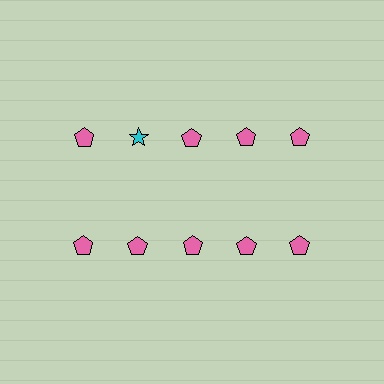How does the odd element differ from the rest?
It differs in both color (cyan instead of pink) and shape (star instead of pentagon).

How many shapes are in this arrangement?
There are 10 shapes arranged in a grid pattern.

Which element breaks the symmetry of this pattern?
The cyan star in the top row, second from left column breaks the symmetry. All other shapes are pink pentagons.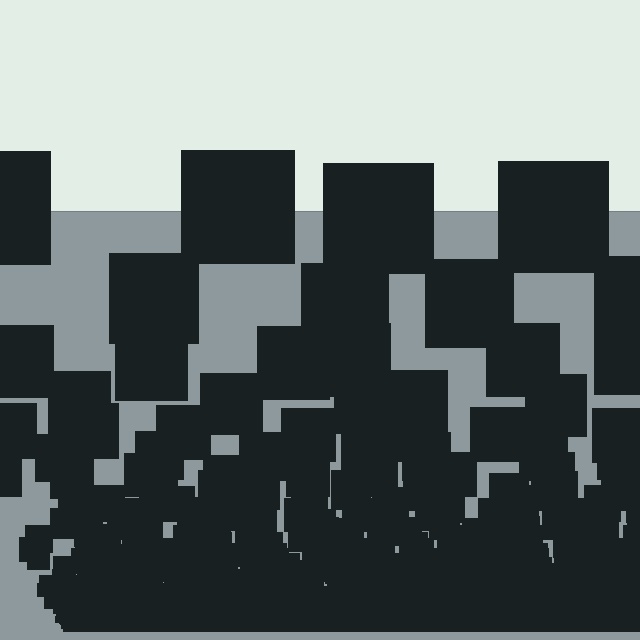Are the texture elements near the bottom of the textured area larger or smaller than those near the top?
Smaller. The gradient is inverted — elements near the bottom are smaller and denser.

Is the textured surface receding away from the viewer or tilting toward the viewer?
The surface appears to tilt toward the viewer. Texture elements get larger and sparser toward the top.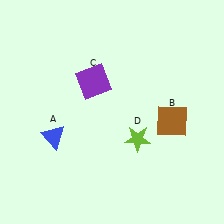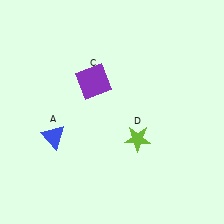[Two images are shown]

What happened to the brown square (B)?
The brown square (B) was removed in Image 2. It was in the bottom-right area of Image 1.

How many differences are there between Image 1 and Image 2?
There is 1 difference between the two images.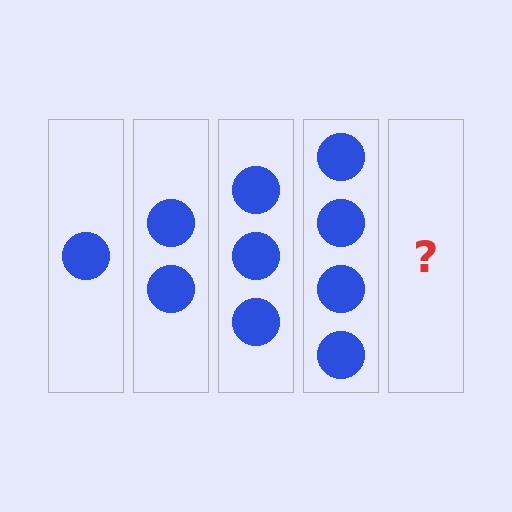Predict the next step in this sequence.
The next step is 5 circles.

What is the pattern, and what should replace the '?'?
The pattern is that each step adds one more circle. The '?' should be 5 circles.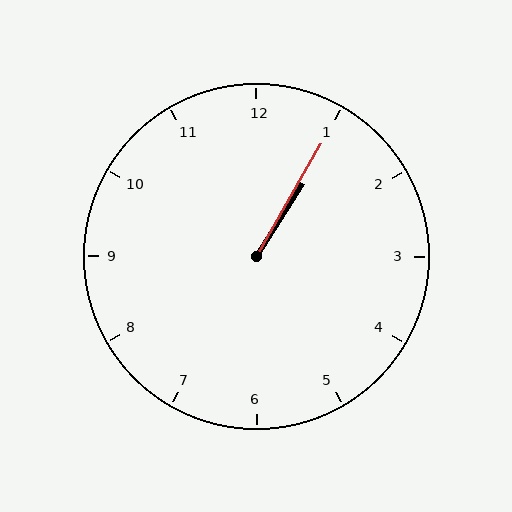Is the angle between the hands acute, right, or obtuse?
It is acute.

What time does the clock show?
1:05.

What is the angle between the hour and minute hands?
Approximately 2 degrees.